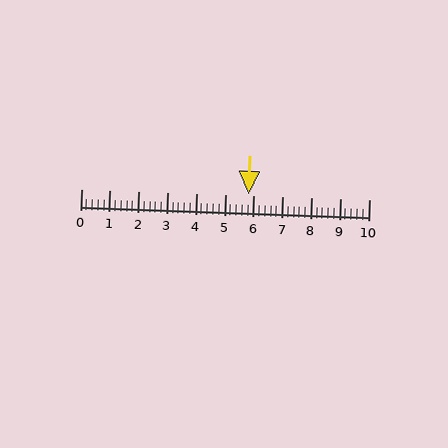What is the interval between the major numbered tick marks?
The major tick marks are spaced 1 units apart.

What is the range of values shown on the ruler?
The ruler shows values from 0 to 10.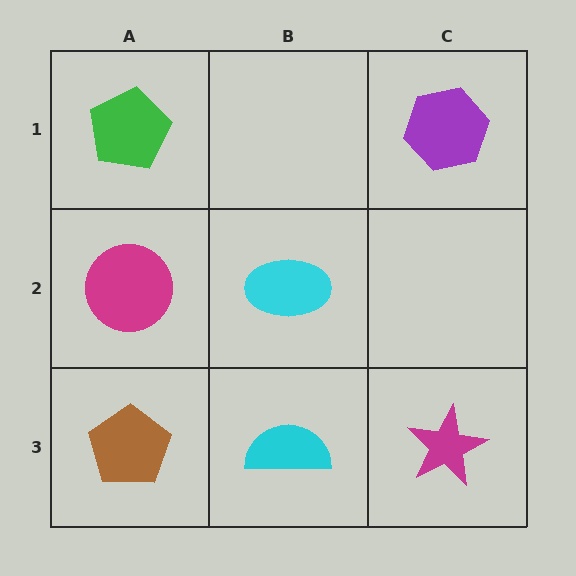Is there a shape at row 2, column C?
No, that cell is empty.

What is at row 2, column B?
A cyan ellipse.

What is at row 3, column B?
A cyan semicircle.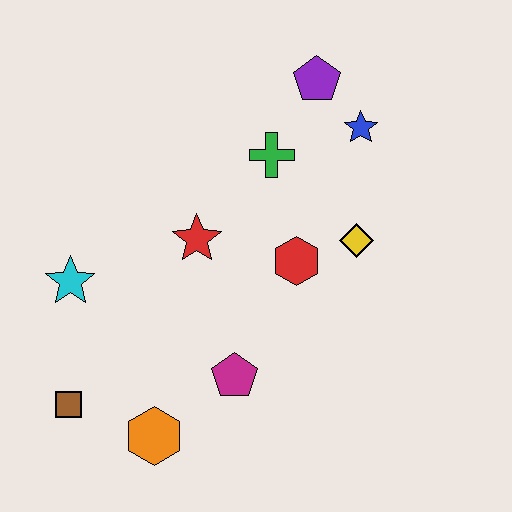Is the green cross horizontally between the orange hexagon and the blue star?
Yes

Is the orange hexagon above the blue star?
No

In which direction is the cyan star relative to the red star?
The cyan star is to the left of the red star.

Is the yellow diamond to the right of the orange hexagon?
Yes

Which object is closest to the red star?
The red hexagon is closest to the red star.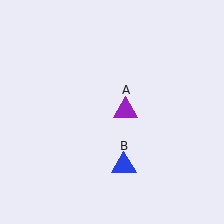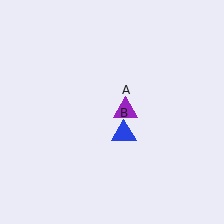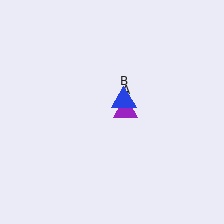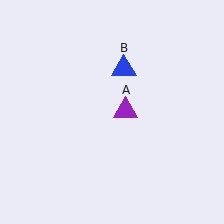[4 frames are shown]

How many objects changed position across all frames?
1 object changed position: blue triangle (object B).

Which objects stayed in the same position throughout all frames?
Purple triangle (object A) remained stationary.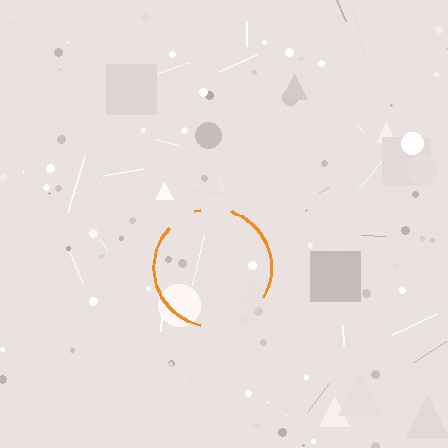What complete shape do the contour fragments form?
The contour fragments form a circle.